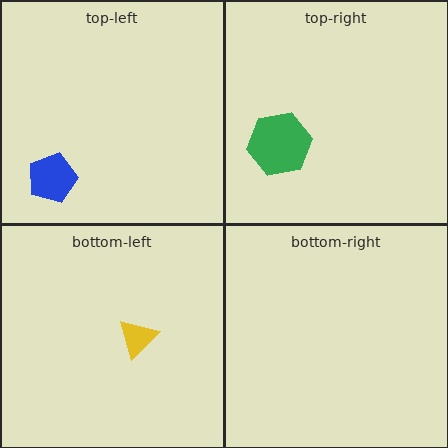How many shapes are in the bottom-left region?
1.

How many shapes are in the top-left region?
1.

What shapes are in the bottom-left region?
The yellow triangle.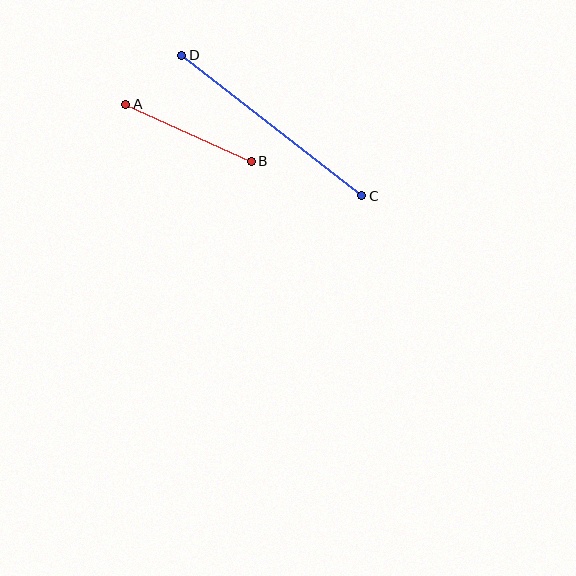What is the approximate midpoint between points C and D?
The midpoint is at approximately (272, 125) pixels.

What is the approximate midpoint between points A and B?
The midpoint is at approximately (188, 133) pixels.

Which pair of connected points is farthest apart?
Points C and D are farthest apart.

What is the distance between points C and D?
The distance is approximately 228 pixels.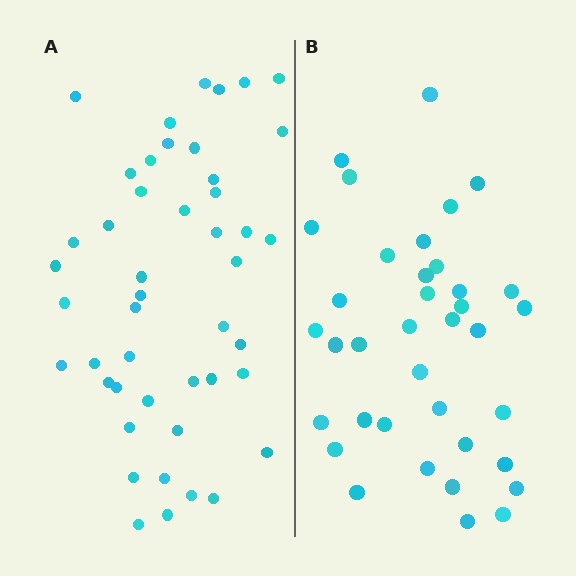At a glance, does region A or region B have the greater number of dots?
Region A (the left region) has more dots.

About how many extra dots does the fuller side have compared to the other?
Region A has roughly 8 or so more dots than region B.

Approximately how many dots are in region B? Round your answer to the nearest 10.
About 40 dots. (The exact count is 37, which rounds to 40.)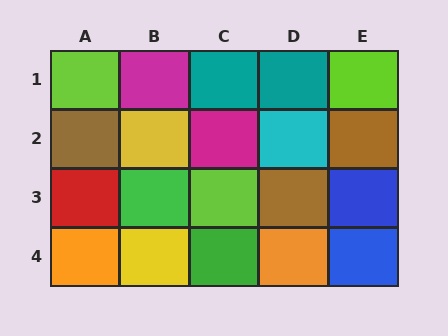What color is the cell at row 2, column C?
Magenta.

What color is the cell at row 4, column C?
Green.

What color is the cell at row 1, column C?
Teal.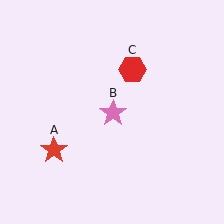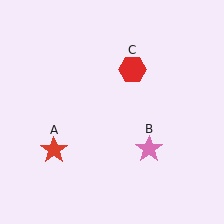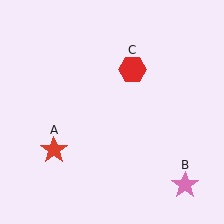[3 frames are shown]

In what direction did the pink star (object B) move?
The pink star (object B) moved down and to the right.